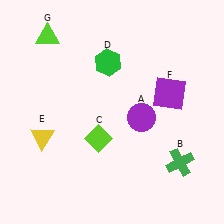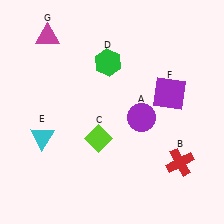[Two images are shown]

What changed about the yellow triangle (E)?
In Image 1, E is yellow. In Image 2, it changed to cyan.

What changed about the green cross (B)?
In Image 1, B is green. In Image 2, it changed to red.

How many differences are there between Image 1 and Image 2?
There are 3 differences between the two images.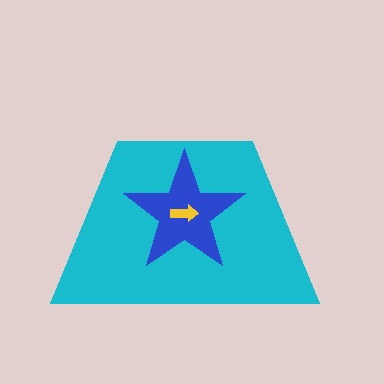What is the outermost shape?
The cyan trapezoid.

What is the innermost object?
The yellow arrow.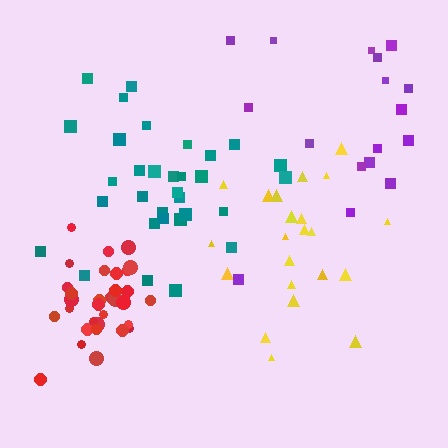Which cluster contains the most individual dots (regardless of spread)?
Teal (33).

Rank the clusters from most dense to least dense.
red, teal, yellow, purple.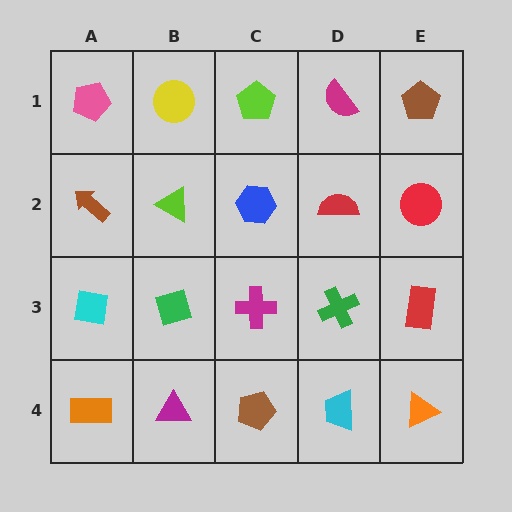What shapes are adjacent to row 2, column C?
A lime pentagon (row 1, column C), a magenta cross (row 3, column C), a lime triangle (row 2, column B), a red semicircle (row 2, column D).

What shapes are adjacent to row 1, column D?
A red semicircle (row 2, column D), a lime pentagon (row 1, column C), a brown pentagon (row 1, column E).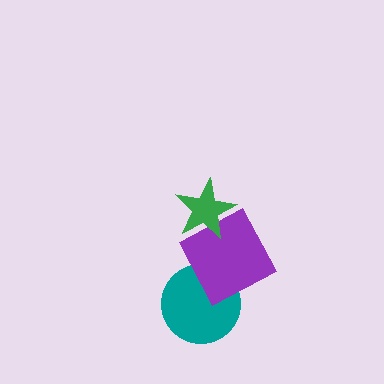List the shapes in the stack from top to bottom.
From top to bottom: the green star, the purple square, the teal circle.